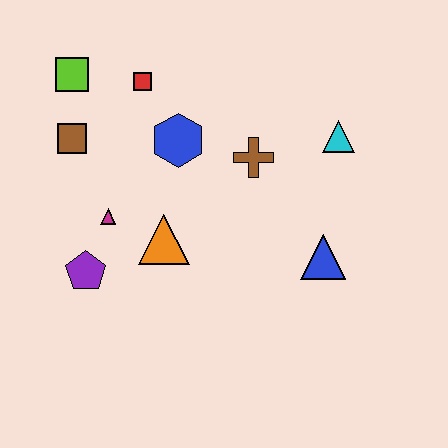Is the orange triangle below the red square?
Yes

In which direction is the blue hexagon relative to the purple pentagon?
The blue hexagon is above the purple pentagon.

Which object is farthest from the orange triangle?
The cyan triangle is farthest from the orange triangle.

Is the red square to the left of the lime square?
No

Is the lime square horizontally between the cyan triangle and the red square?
No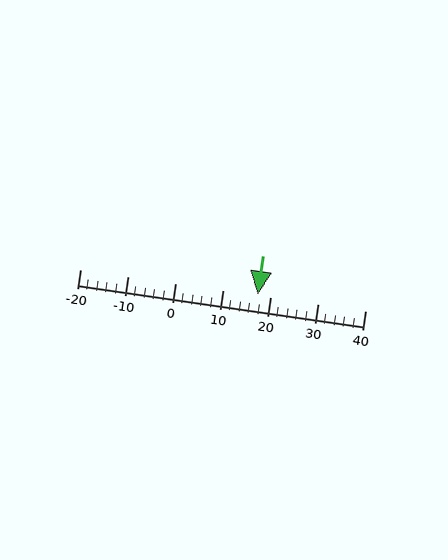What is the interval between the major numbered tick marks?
The major tick marks are spaced 10 units apart.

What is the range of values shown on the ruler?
The ruler shows values from -20 to 40.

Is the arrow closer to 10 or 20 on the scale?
The arrow is closer to 20.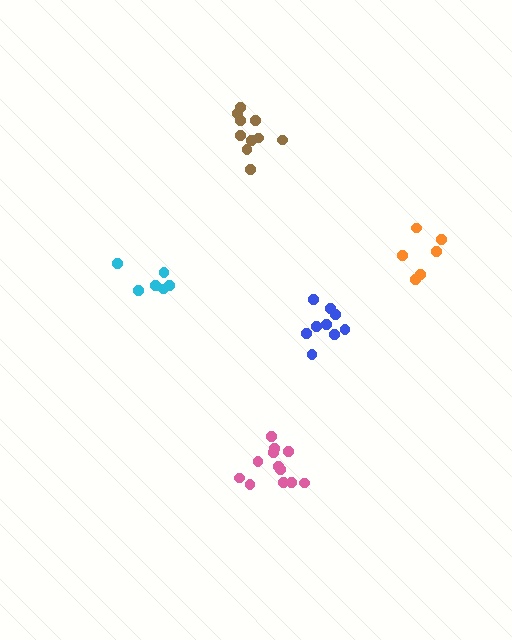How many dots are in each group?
Group 1: 12 dots, Group 2: 9 dots, Group 3: 6 dots, Group 4: 6 dots, Group 5: 11 dots (44 total).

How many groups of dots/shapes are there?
There are 5 groups.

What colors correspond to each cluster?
The clusters are colored: pink, blue, orange, cyan, brown.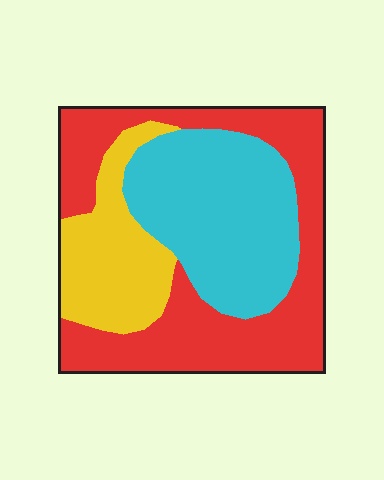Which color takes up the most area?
Red, at roughly 45%.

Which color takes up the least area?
Yellow, at roughly 20%.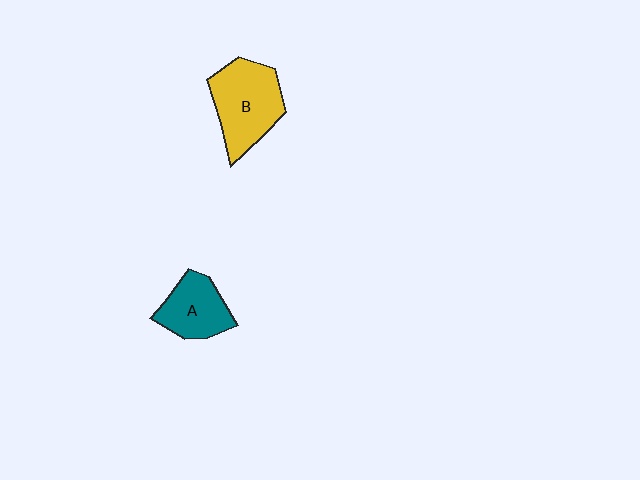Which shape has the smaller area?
Shape A (teal).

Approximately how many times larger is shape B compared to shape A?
Approximately 1.4 times.